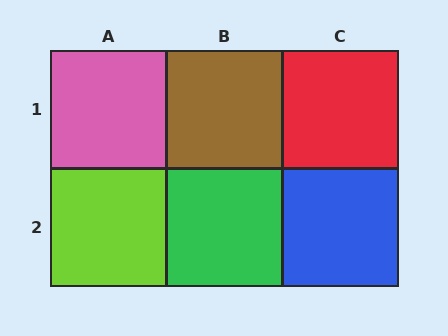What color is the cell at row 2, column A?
Lime.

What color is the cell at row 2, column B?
Green.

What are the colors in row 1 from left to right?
Pink, brown, red.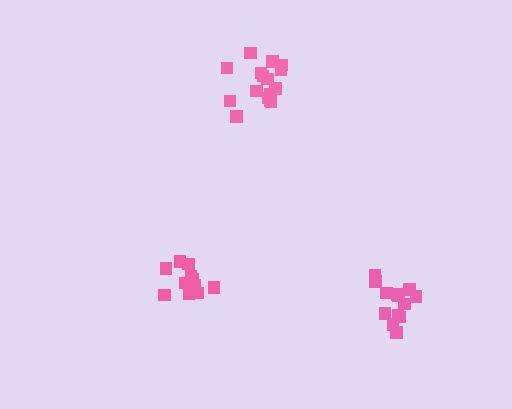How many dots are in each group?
Group 1: 16 dots, Group 2: 13 dots, Group 3: 11 dots (40 total).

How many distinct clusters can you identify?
There are 3 distinct clusters.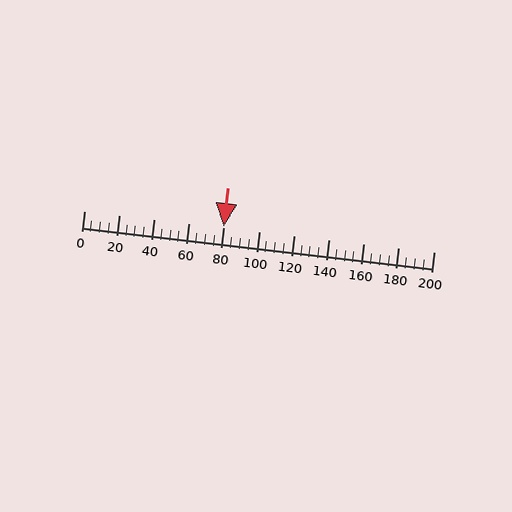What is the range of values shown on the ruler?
The ruler shows values from 0 to 200.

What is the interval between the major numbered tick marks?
The major tick marks are spaced 20 units apart.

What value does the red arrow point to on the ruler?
The red arrow points to approximately 80.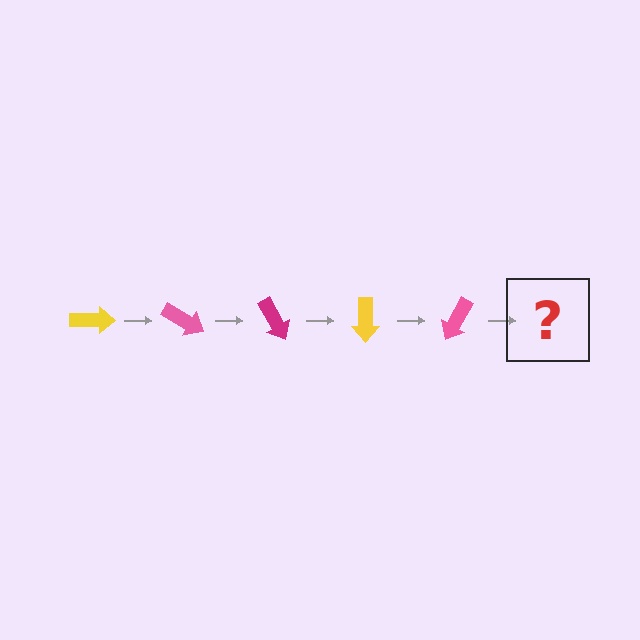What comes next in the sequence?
The next element should be a magenta arrow, rotated 150 degrees from the start.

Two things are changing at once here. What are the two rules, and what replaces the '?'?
The two rules are that it rotates 30 degrees each step and the color cycles through yellow, pink, and magenta. The '?' should be a magenta arrow, rotated 150 degrees from the start.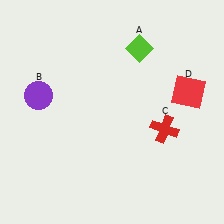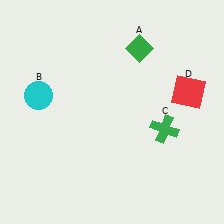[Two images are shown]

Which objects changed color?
A changed from lime to green. B changed from purple to cyan. C changed from red to green.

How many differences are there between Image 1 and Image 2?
There are 3 differences between the two images.